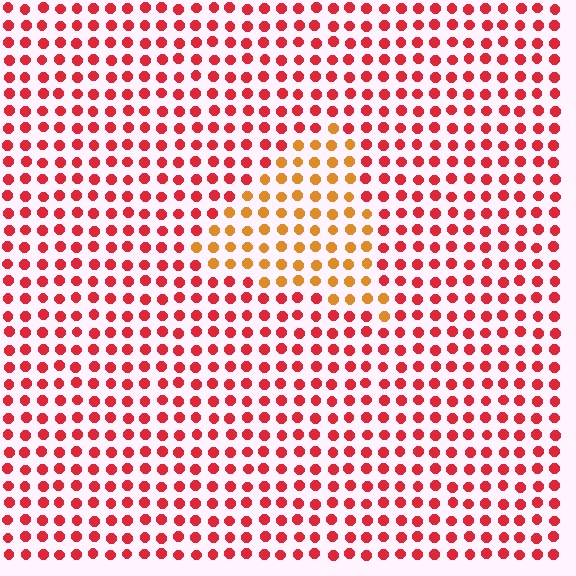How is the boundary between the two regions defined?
The boundary is defined purely by a slight shift in hue (about 39 degrees). Spacing, size, and orientation are identical on both sides.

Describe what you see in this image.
The image is filled with small red elements in a uniform arrangement. A triangle-shaped region is visible where the elements are tinted to a slightly different hue, forming a subtle color boundary.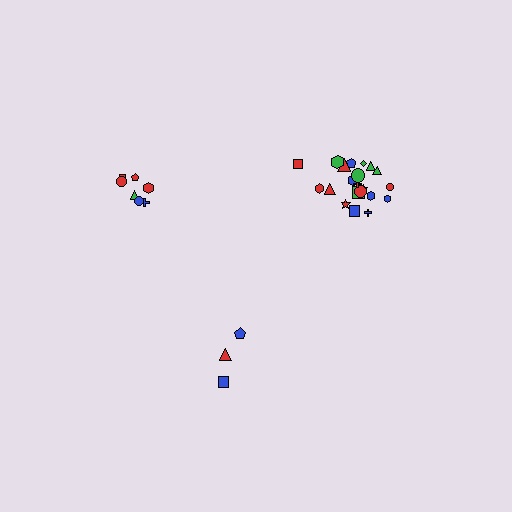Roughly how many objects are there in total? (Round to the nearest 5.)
Roughly 30 objects in total.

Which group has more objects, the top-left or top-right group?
The top-right group.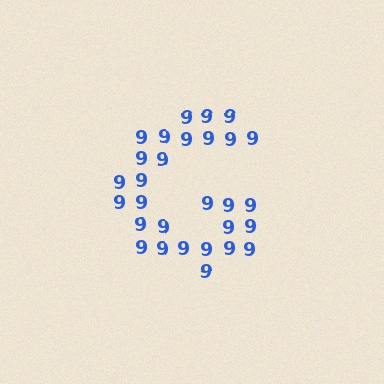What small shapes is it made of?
It is made of small digit 9's.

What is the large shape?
The large shape is the letter G.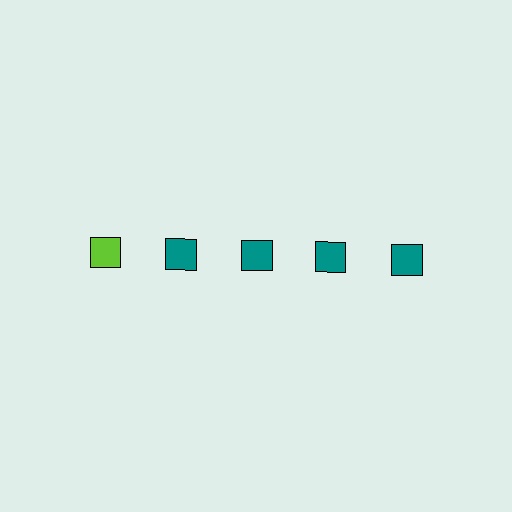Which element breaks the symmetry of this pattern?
The lime square in the top row, leftmost column breaks the symmetry. All other shapes are teal squares.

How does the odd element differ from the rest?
It has a different color: lime instead of teal.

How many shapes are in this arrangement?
There are 5 shapes arranged in a grid pattern.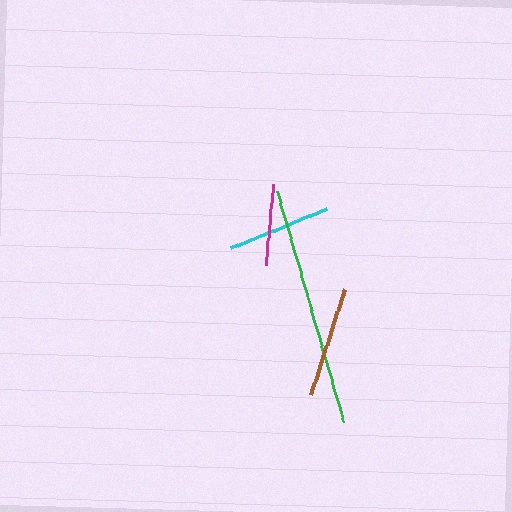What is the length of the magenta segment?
The magenta segment is approximately 81 pixels long.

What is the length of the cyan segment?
The cyan segment is approximately 104 pixels long.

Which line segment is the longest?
The green line is the longest at approximately 240 pixels.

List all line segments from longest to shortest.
From longest to shortest: green, brown, cyan, magenta.